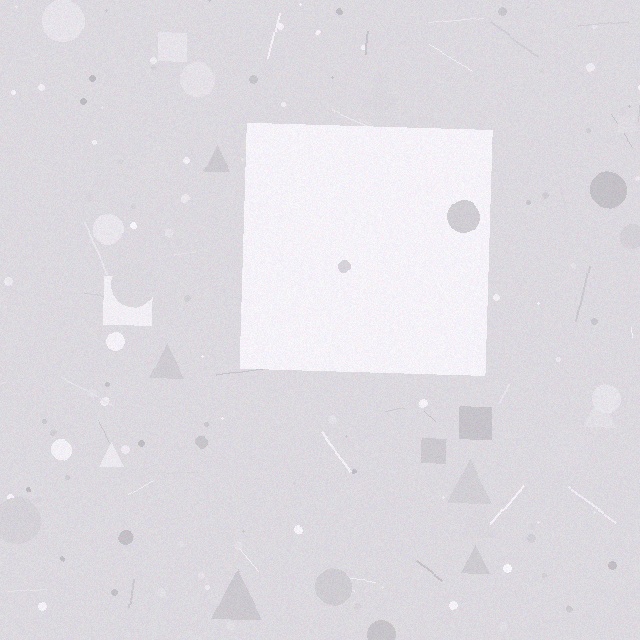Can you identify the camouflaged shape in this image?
The camouflaged shape is a square.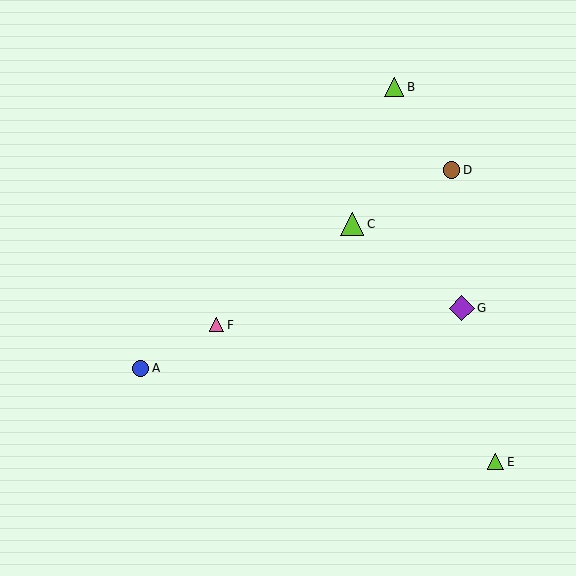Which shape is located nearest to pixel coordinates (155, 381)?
The blue circle (labeled A) at (140, 368) is nearest to that location.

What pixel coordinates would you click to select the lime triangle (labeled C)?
Click at (352, 224) to select the lime triangle C.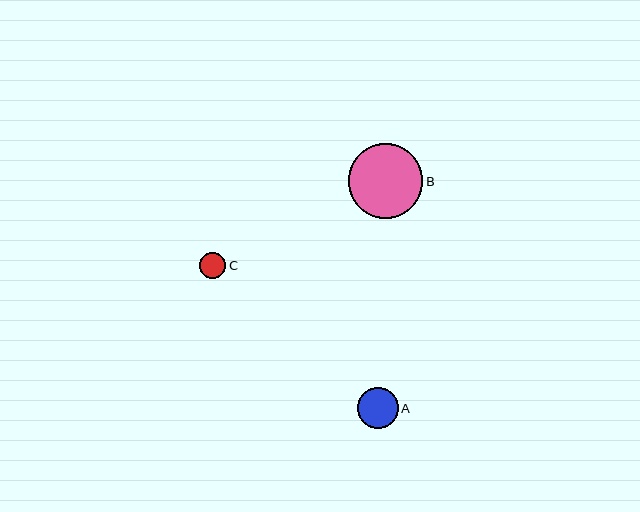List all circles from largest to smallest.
From largest to smallest: B, A, C.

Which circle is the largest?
Circle B is the largest with a size of approximately 75 pixels.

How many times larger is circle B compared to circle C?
Circle B is approximately 2.9 times the size of circle C.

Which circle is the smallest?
Circle C is the smallest with a size of approximately 26 pixels.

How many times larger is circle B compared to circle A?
Circle B is approximately 1.8 times the size of circle A.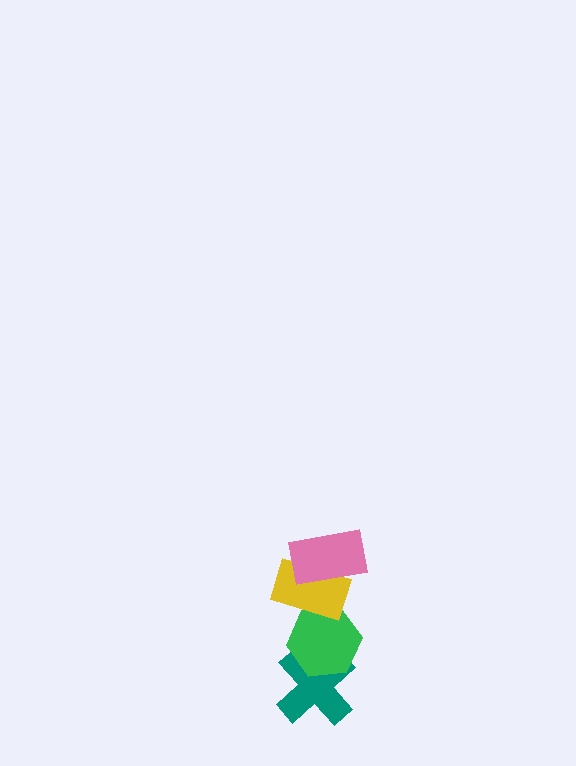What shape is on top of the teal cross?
The green hexagon is on top of the teal cross.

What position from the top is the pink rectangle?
The pink rectangle is 1st from the top.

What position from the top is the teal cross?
The teal cross is 4th from the top.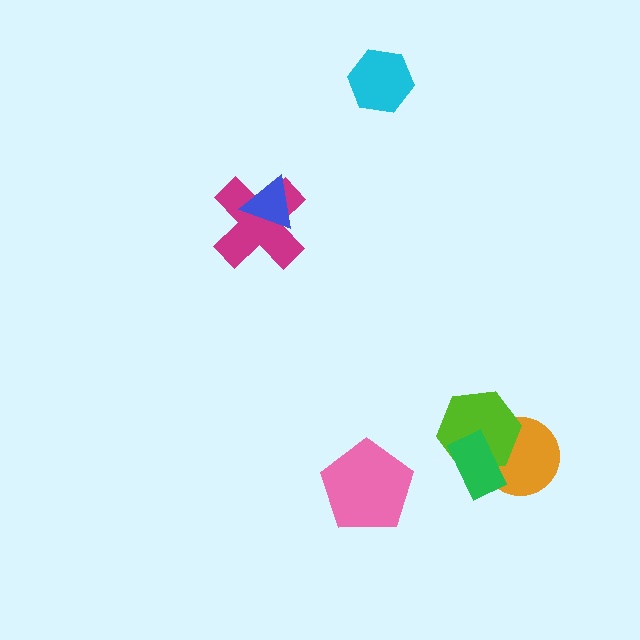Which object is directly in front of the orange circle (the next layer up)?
The lime hexagon is directly in front of the orange circle.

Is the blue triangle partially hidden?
No, no other shape covers it.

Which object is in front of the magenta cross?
The blue triangle is in front of the magenta cross.